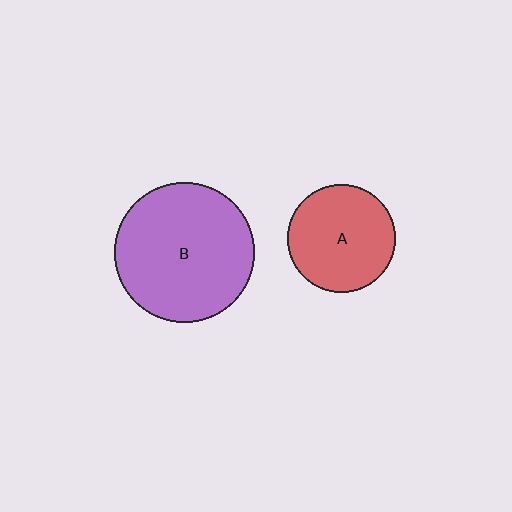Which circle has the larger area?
Circle B (purple).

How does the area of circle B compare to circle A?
Approximately 1.7 times.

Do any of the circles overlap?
No, none of the circles overlap.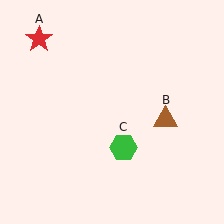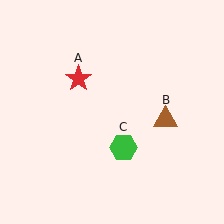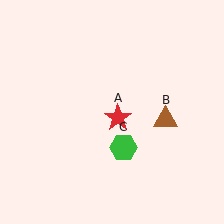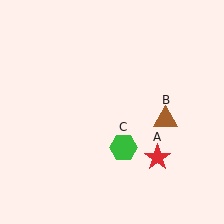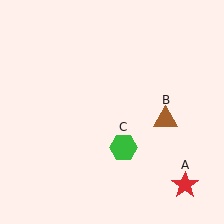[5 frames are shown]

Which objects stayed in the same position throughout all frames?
Brown triangle (object B) and green hexagon (object C) remained stationary.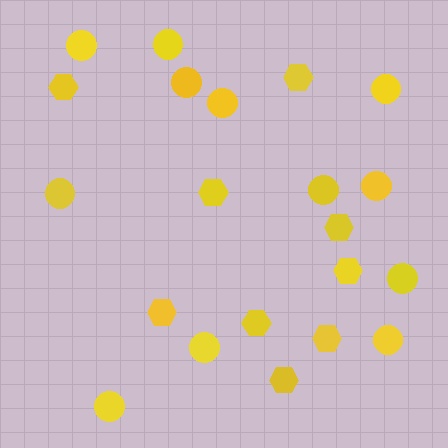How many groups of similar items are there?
There are 2 groups: one group of hexagons (9) and one group of circles (12).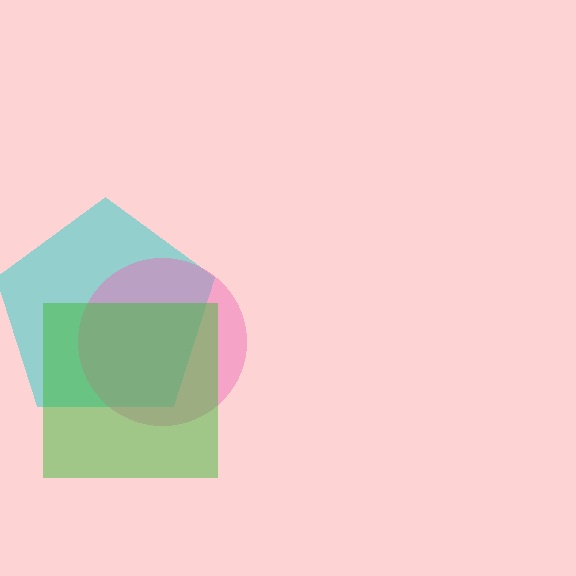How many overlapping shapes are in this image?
There are 3 overlapping shapes in the image.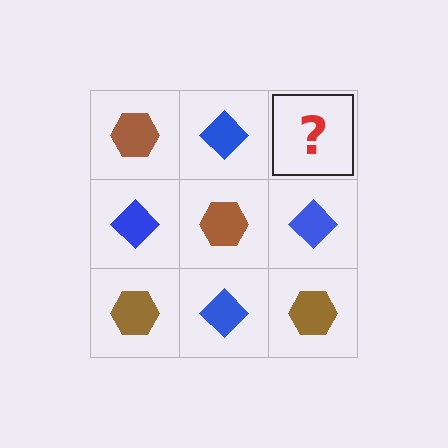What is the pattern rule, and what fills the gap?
The rule is that it alternates brown hexagon and blue diamond in a checkerboard pattern. The gap should be filled with a brown hexagon.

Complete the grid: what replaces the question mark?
The question mark should be replaced with a brown hexagon.